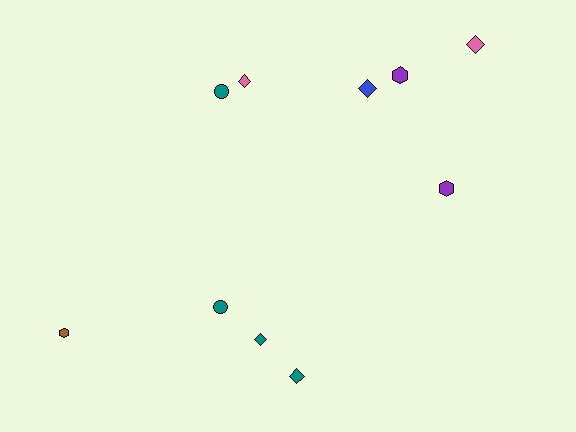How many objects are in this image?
There are 10 objects.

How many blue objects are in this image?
There is 1 blue object.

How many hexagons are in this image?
There are 3 hexagons.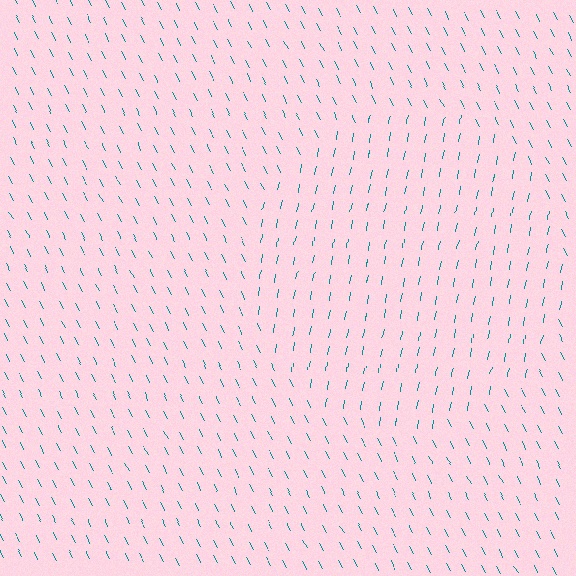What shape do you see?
I see a circle.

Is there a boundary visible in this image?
Yes, there is a texture boundary formed by a change in line orientation.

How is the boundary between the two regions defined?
The boundary is defined purely by a change in line orientation (approximately 39 degrees difference). All lines are the same color and thickness.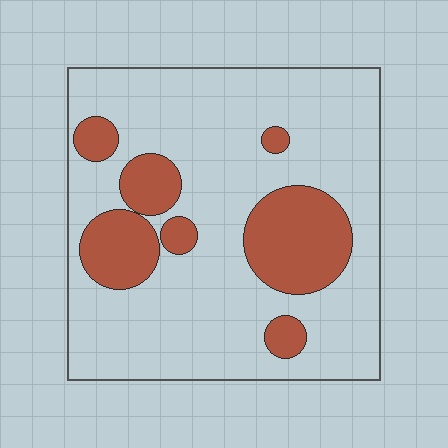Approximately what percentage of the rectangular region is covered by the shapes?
Approximately 25%.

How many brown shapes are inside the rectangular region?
7.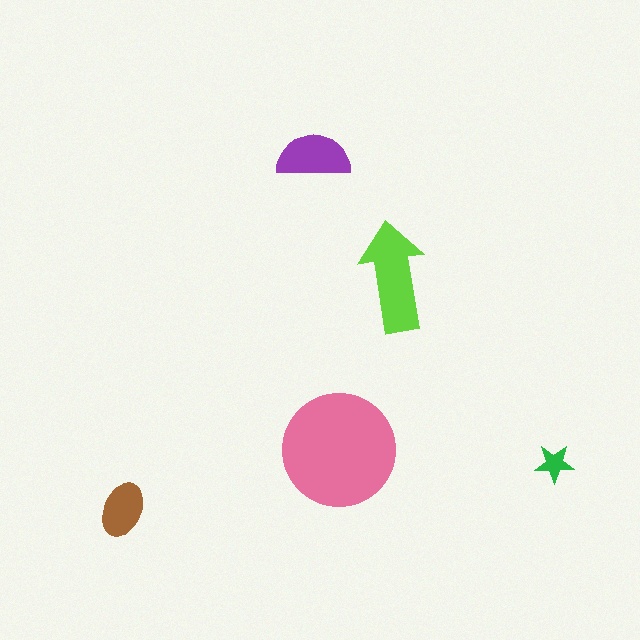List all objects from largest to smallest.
The pink circle, the lime arrow, the purple semicircle, the brown ellipse, the green star.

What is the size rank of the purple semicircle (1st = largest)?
3rd.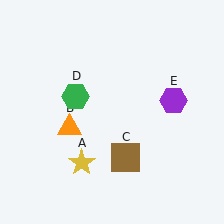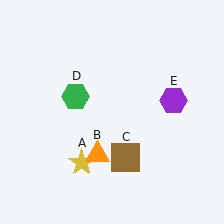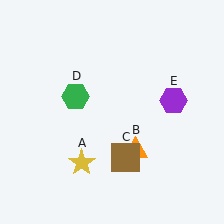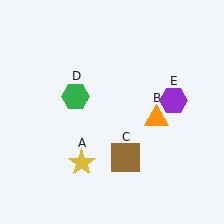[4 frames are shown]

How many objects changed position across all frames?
1 object changed position: orange triangle (object B).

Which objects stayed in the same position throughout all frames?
Yellow star (object A) and brown square (object C) and green hexagon (object D) and purple hexagon (object E) remained stationary.